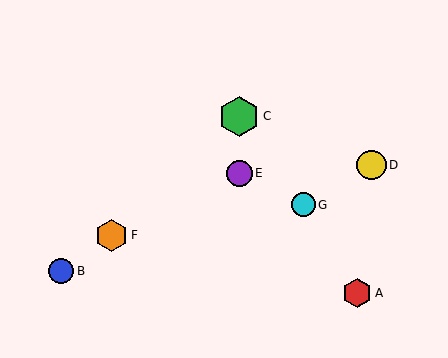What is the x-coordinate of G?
Object G is at x≈303.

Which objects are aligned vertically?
Objects C, E are aligned vertically.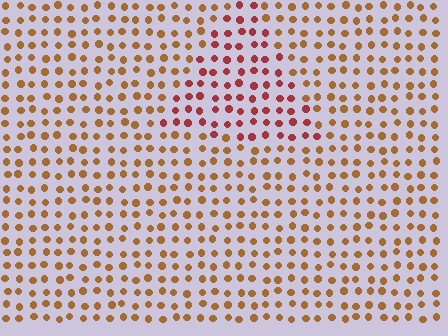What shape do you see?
I see a triangle.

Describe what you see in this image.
The image is filled with small brown elements in a uniform arrangement. A triangle-shaped region is visible where the elements are tinted to a slightly different hue, forming a subtle color boundary.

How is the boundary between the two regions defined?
The boundary is defined purely by a slight shift in hue (about 36 degrees). Spacing, size, and orientation are identical on both sides.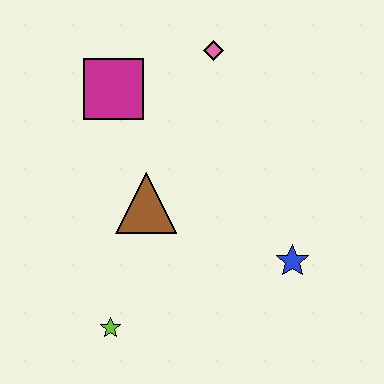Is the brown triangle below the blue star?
No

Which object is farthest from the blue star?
The magenta square is farthest from the blue star.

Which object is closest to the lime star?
The brown triangle is closest to the lime star.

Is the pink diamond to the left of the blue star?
Yes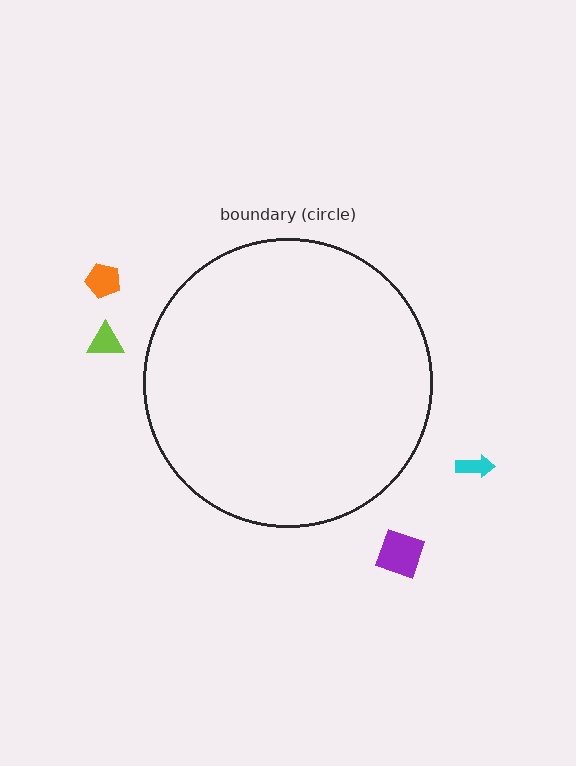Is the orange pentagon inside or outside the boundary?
Outside.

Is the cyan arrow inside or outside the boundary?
Outside.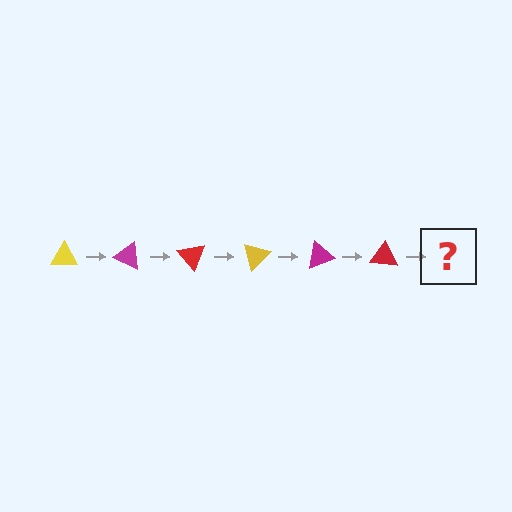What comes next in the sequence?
The next element should be a yellow triangle, rotated 150 degrees from the start.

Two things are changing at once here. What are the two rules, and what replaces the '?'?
The two rules are that it rotates 25 degrees each step and the color cycles through yellow, magenta, and red. The '?' should be a yellow triangle, rotated 150 degrees from the start.